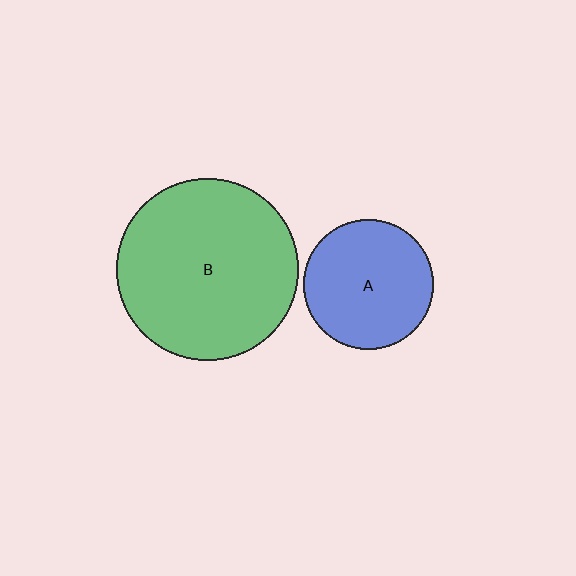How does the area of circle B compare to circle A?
Approximately 2.0 times.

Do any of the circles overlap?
No, none of the circles overlap.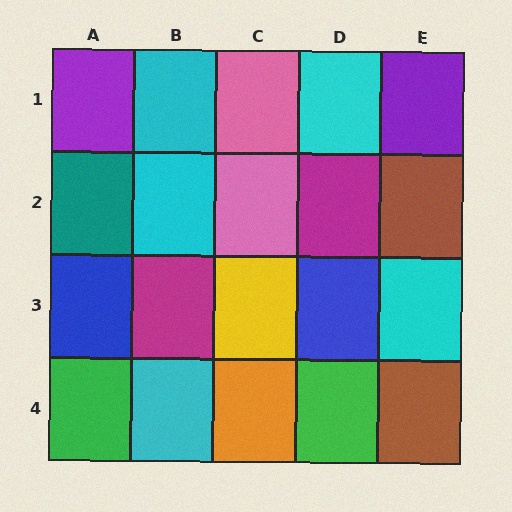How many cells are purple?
2 cells are purple.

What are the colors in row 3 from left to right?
Blue, magenta, yellow, blue, cyan.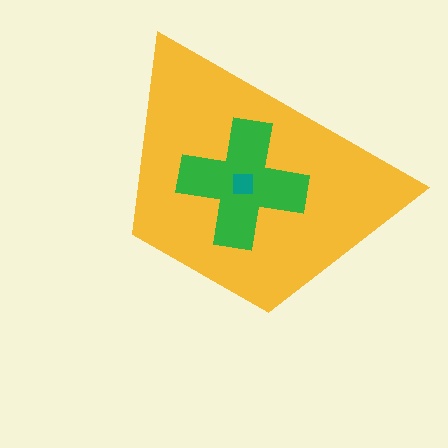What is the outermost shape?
The yellow trapezoid.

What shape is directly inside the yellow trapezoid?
The green cross.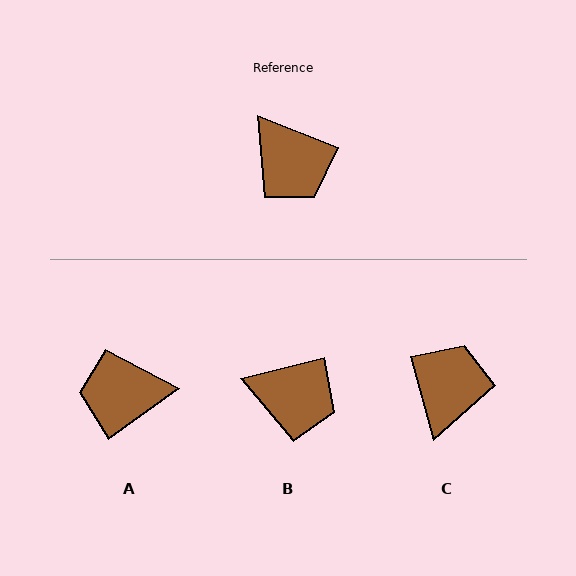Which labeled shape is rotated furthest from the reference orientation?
C, about 127 degrees away.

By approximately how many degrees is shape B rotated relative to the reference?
Approximately 36 degrees counter-clockwise.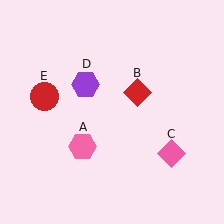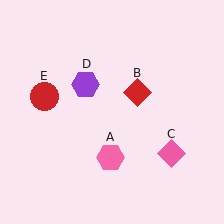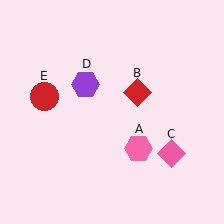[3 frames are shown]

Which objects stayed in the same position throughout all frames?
Red diamond (object B) and pink diamond (object C) and purple hexagon (object D) and red circle (object E) remained stationary.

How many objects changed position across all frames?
1 object changed position: pink hexagon (object A).